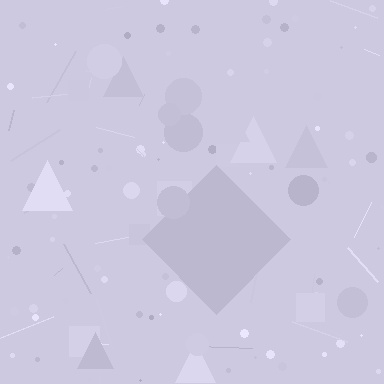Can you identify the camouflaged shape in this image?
The camouflaged shape is a diamond.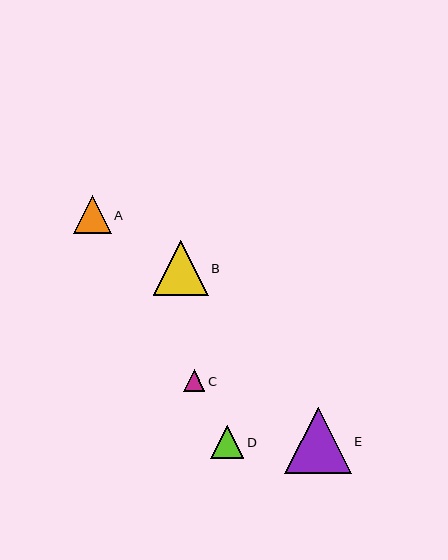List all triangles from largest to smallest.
From largest to smallest: E, B, A, D, C.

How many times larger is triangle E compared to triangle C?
Triangle E is approximately 3.1 times the size of triangle C.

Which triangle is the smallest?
Triangle C is the smallest with a size of approximately 22 pixels.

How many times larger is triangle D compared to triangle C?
Triangle D is approximately 1.5 times the size of triangle C.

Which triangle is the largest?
Triangle E is the largest with a size of approximately 66 pixels.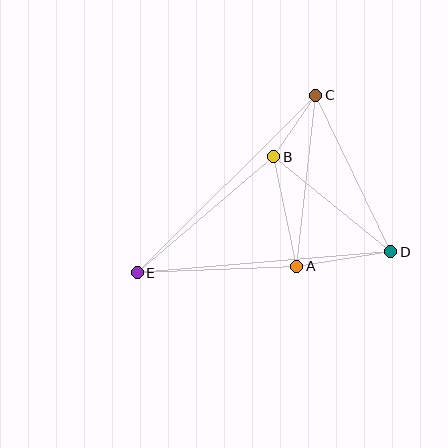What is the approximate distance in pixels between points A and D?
The distance between A and D is approximately 95 pixels.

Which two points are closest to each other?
Points B and C are closest to each other.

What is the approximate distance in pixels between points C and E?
The distance between C and E is approximately 252 pixels.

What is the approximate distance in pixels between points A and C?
The distance between A and C is approximately 172 pixels.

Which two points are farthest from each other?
Points D and E are farthest from each other.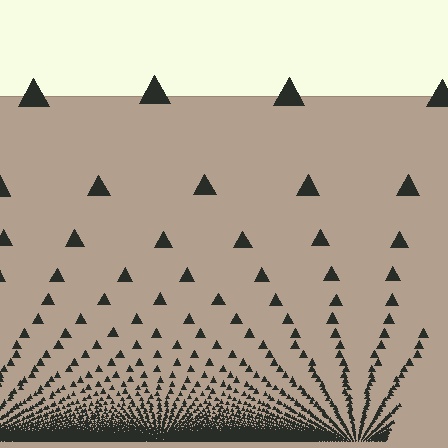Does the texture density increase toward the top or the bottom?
Density increases toward the bottom.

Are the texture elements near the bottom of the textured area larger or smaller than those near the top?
Smaller. The gradient is inverted — elements near the bottom are smaller and denser.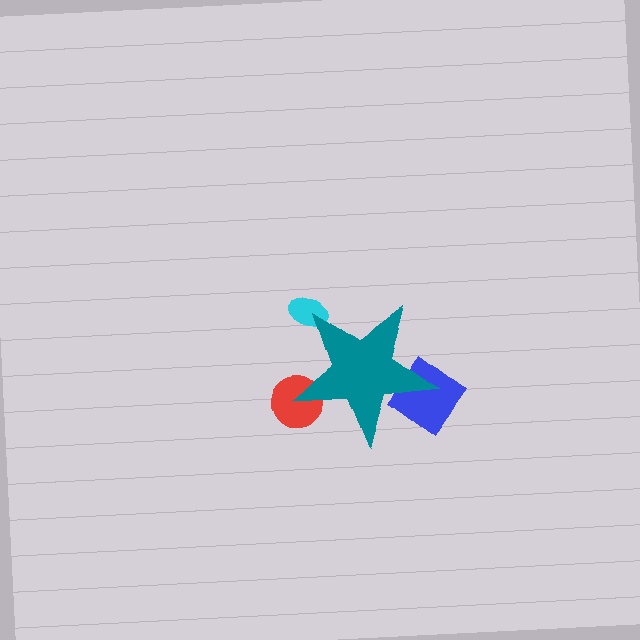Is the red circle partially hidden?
Yes, the red circle is partially hidden behind the teal star.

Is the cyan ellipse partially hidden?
Yes, the cyan ellipse is partially hidden behind the teal star.